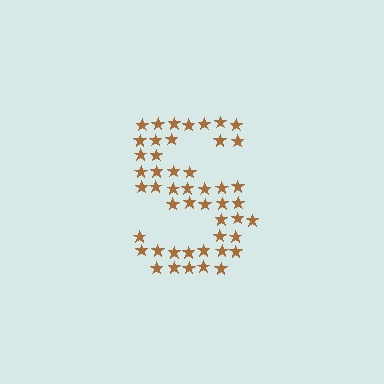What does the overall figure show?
The overall figure shows the letter S.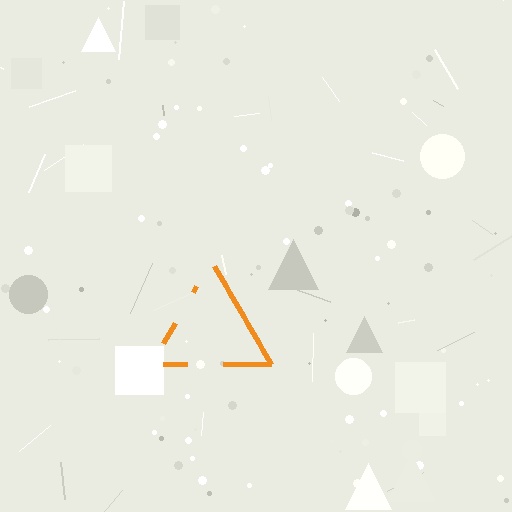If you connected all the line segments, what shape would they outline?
They would outline a triangle.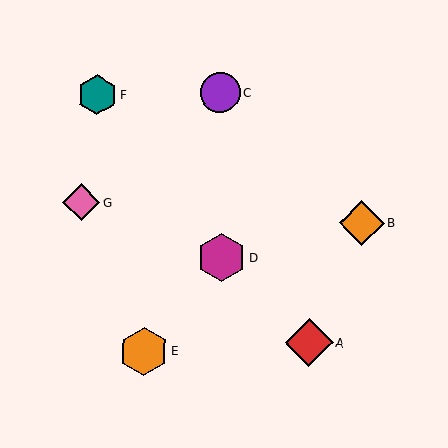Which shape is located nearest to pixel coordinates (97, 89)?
The teal hexagon (labeled F) at (97, 95) is nearest to that location.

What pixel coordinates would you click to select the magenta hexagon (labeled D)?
Click at (221, 258) to select the magenta hexagon D.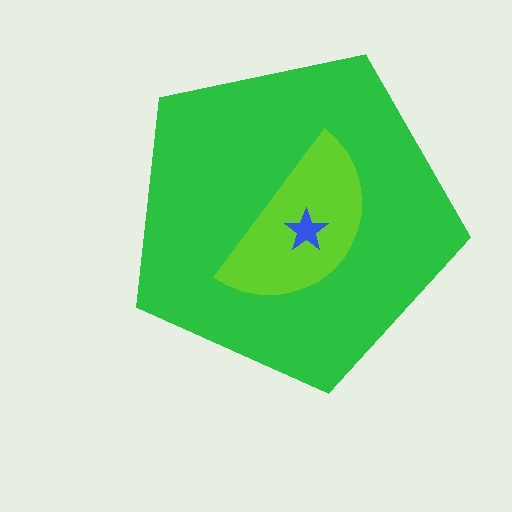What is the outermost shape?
The green pentagon.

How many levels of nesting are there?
3.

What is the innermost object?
The blue star.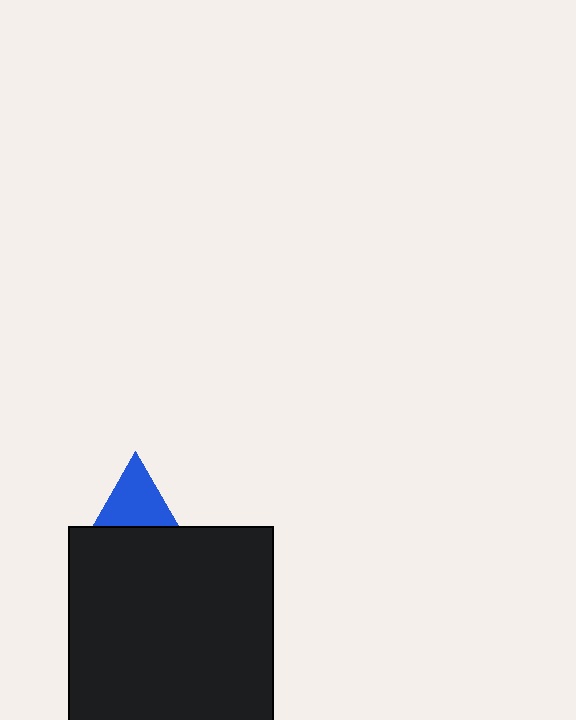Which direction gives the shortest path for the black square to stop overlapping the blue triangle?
Moving down gives the shortest separation.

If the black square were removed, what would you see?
You would see the complete blue triangle.